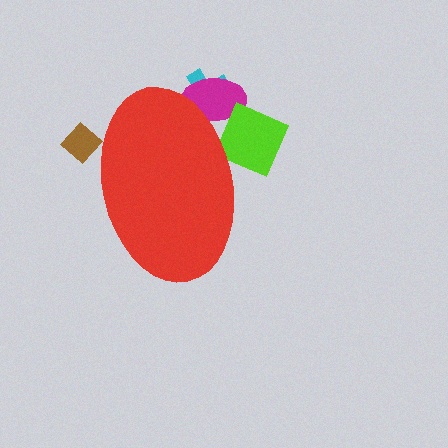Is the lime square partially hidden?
Yes, the lime square is partially hidden behind the red ellipse.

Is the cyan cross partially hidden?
Yes, the cyan cross is partially hidden behind the red ellipse.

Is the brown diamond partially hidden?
Yes, the brown diamond is partially hidden behind the red ellipse.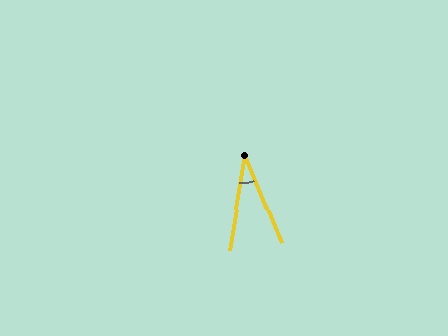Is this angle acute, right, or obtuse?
It is acute.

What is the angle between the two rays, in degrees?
Approximately 32 degrees.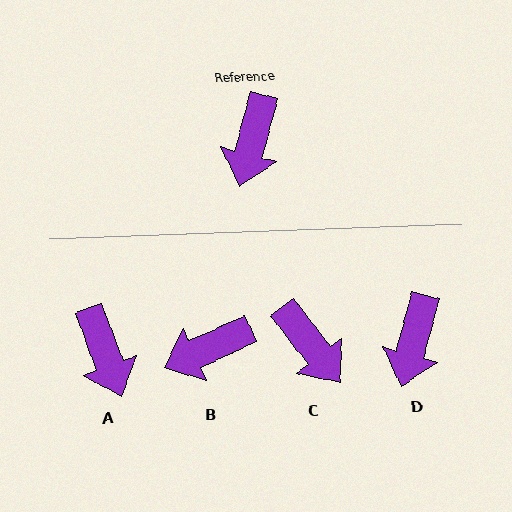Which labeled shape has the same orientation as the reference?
D.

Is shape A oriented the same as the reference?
No, it is off by about 35 degrees.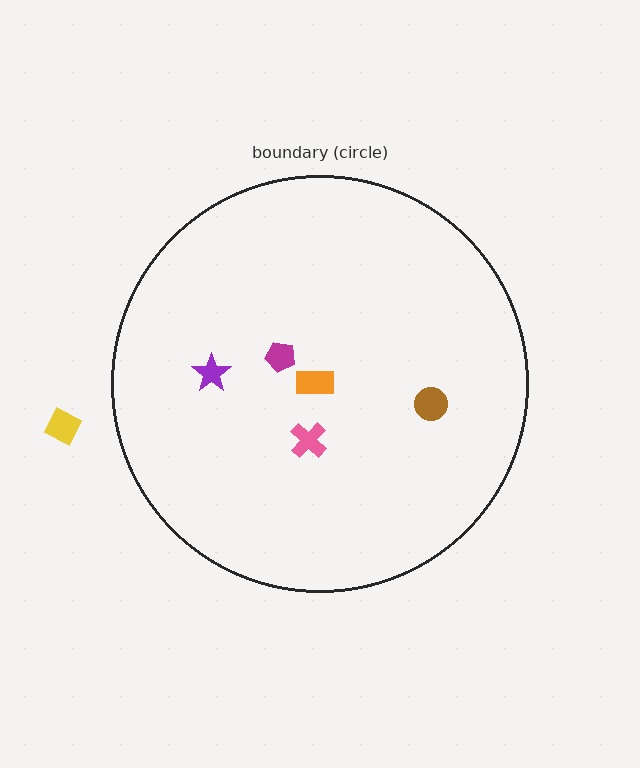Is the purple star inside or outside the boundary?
Inside.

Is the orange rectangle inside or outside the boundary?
Inside.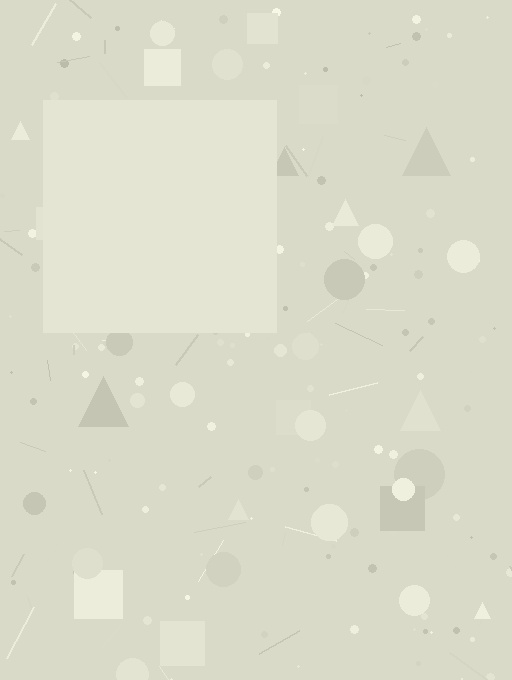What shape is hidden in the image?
A square is hidden in the image.